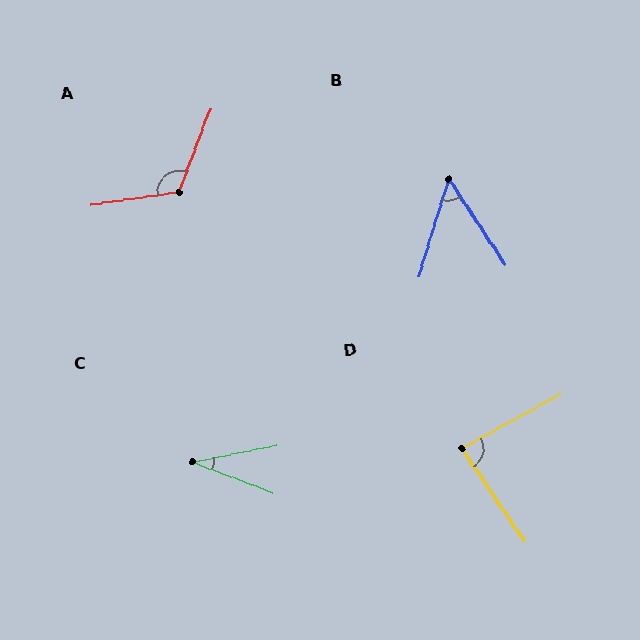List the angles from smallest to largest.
C (32°), B (50°), D (85°), A (119°).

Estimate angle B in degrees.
Approximately 50 degrees.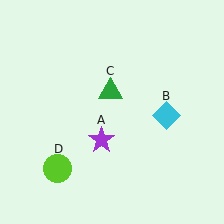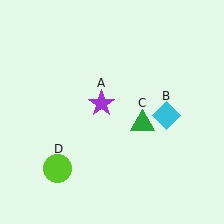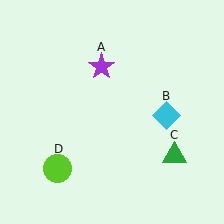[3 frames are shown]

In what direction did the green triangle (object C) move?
The green triangle (object C) moved down and to the right.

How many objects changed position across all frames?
2 objects changed position: purple star (object A), green triangle (object C).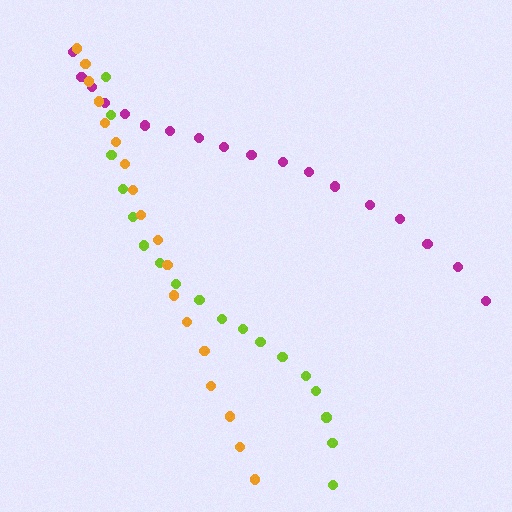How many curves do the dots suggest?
There are 3 distinct paths.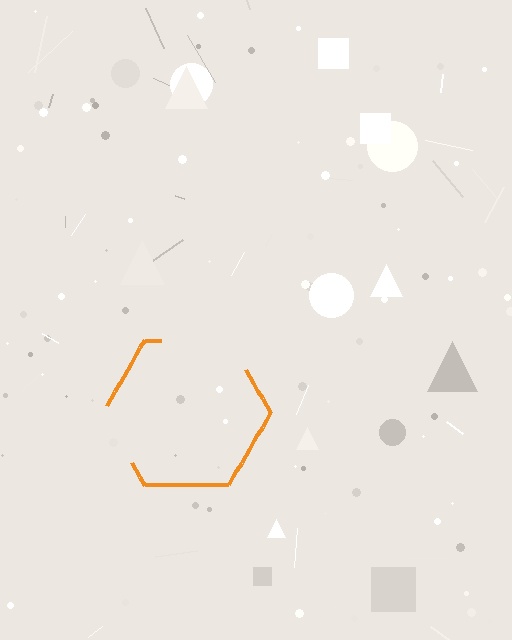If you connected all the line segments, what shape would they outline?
They would outline a hexagon.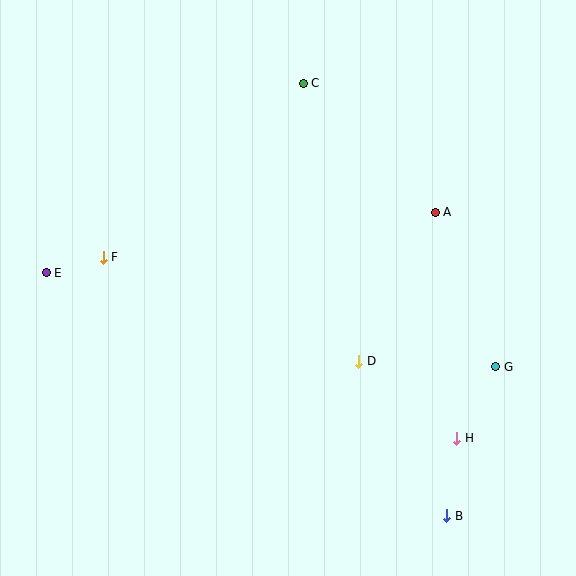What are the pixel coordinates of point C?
Point C is at (303, 83).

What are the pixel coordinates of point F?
Point F is at (103, 257).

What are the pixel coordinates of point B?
Point B is at (447, 516).